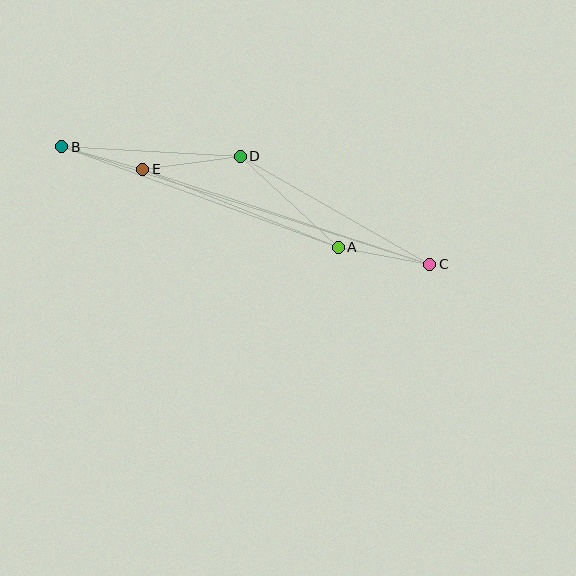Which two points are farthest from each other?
Points B and C are farthest from each other.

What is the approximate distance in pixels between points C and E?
The distance between C and E is approximately 303 pixels.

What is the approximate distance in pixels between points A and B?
The distance between A and B is approximately 294 pixels.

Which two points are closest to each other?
Points B and E are closest to each other.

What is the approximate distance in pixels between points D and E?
The distance between D and E is approximately 98 pixels.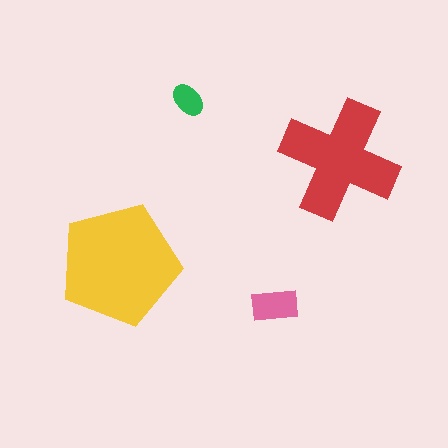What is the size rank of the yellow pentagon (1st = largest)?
1st.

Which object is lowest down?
The pink rectangle is bottommost.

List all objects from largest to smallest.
The yellow pentagon, the red cross, the pink rectangle, the green ellipse.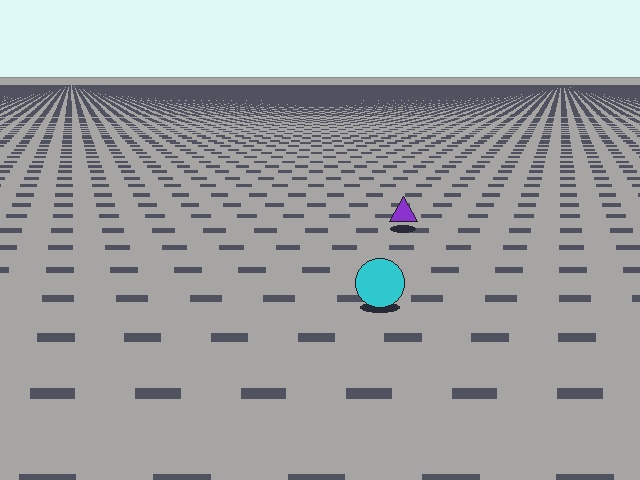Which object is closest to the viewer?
The cyan circle is closest. The texture marks near it are larger and more spread out.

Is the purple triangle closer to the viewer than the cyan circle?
No. The cyan circle is closer — you can tell from the texture gradient: the ground texture is coarser near it.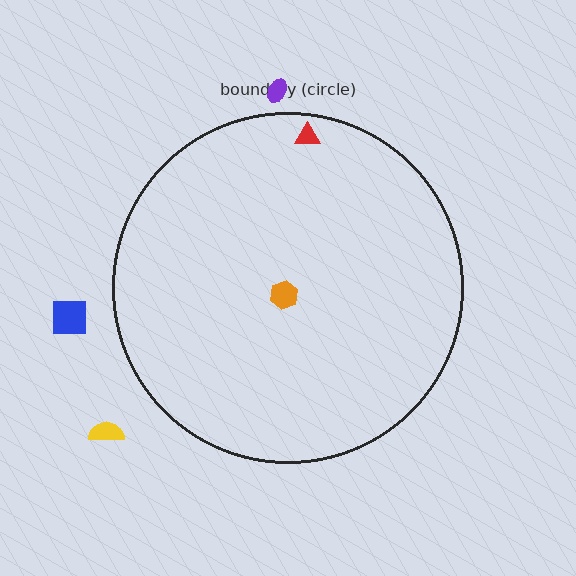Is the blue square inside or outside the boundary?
Outside.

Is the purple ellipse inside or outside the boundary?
Outside.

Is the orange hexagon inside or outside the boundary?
Inside.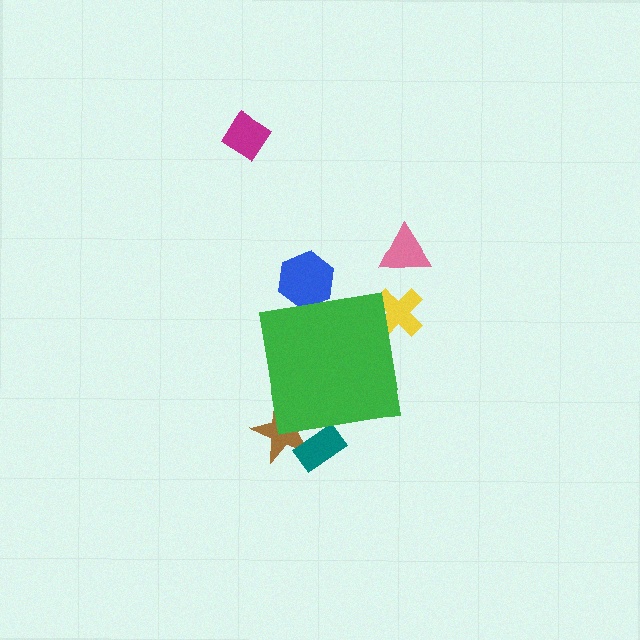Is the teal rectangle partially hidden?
Yes, the teal rectangle is partially hidden behind the green square.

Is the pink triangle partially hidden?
No, the pink triangle is fully visible.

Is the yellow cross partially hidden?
Yes, the yellow cross is partially hidden behind the green square.